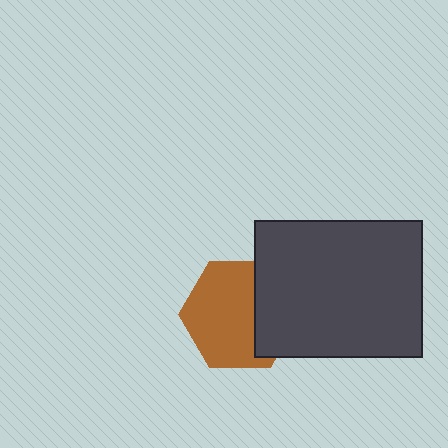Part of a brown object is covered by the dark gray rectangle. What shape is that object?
It is a hexagon.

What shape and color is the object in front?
The object in front is a dark gray rectangle.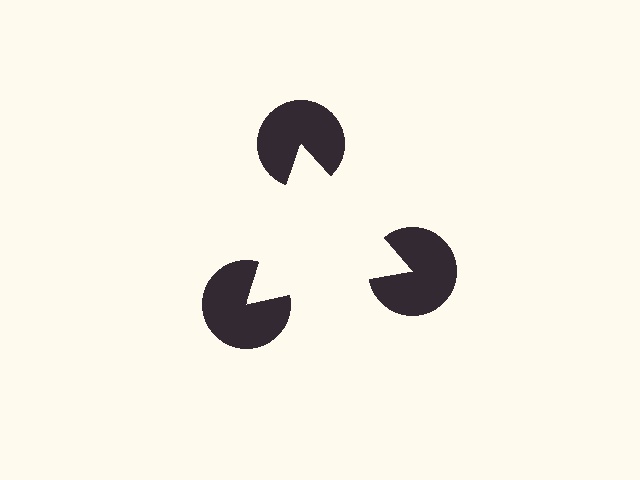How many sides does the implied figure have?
3 sides.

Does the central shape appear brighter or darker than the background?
It typically appears slightly brighter than the background, even though no actual brightness change is drawn.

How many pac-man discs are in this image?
There are 3 — one at each vertex of the illusory triangle.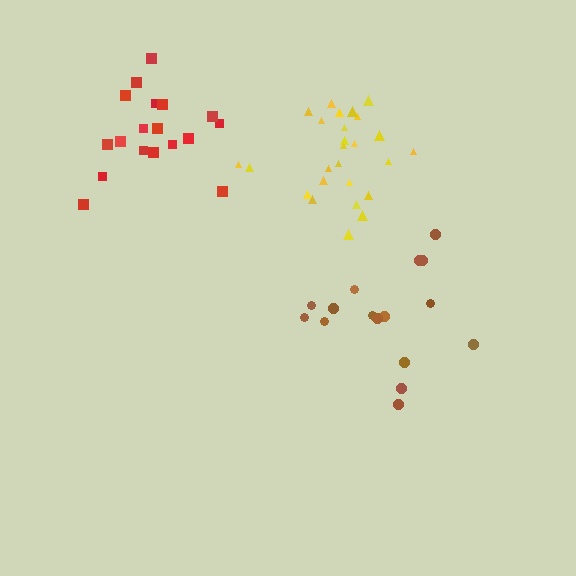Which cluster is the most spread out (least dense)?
Brown.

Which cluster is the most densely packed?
Yellow.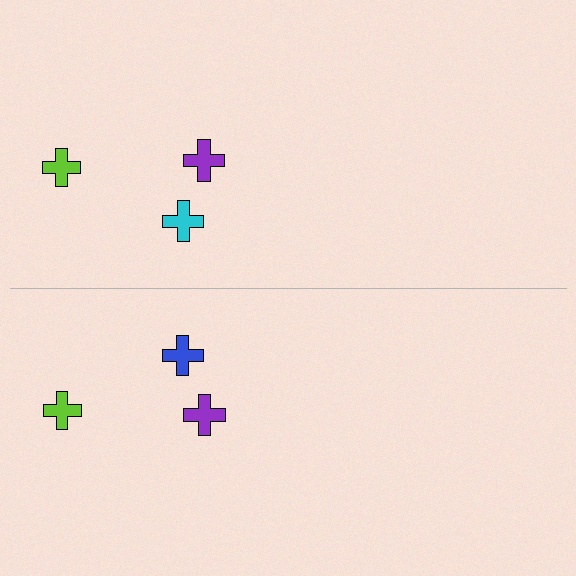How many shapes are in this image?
There are 6 shapes in this image.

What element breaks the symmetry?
The blue cross on the bottom side breaks the symmetry — its mirror counterpart is cyan.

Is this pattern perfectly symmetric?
No, the pattern is not perfectly symmetric. The blue cross on the bottom side breaks the symmetry — its mirror counterpart is cyan.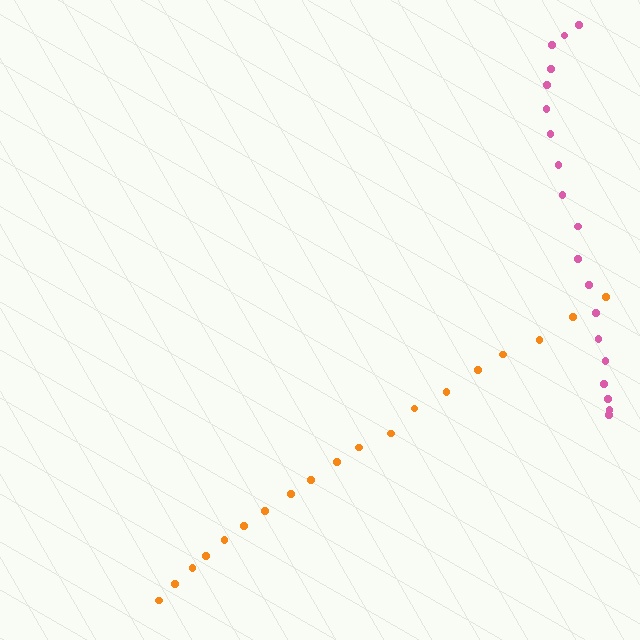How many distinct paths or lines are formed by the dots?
There are 2 distinct paths.